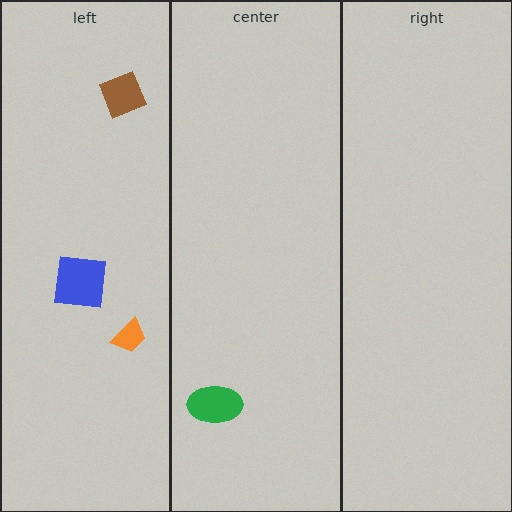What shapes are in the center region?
The green ellipse.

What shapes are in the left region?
The orange trapezoid, the brown diamond, the blue square.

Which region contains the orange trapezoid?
The left region.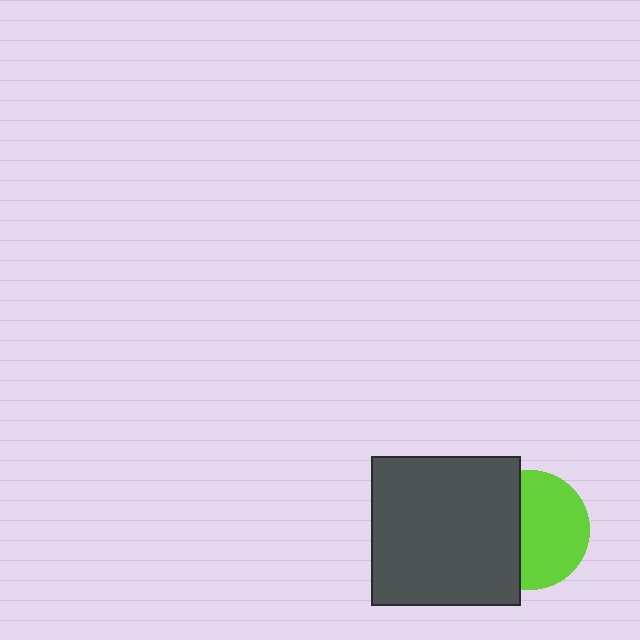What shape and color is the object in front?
The object in front is a dark gray square.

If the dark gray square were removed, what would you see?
You would see the complete lime circle.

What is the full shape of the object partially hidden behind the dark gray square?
The partially hidden object is a lime circle.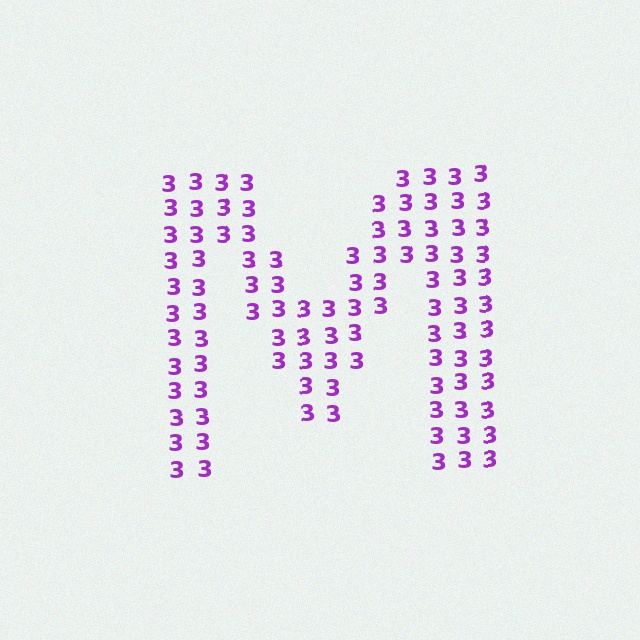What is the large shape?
The large shape is the letter M.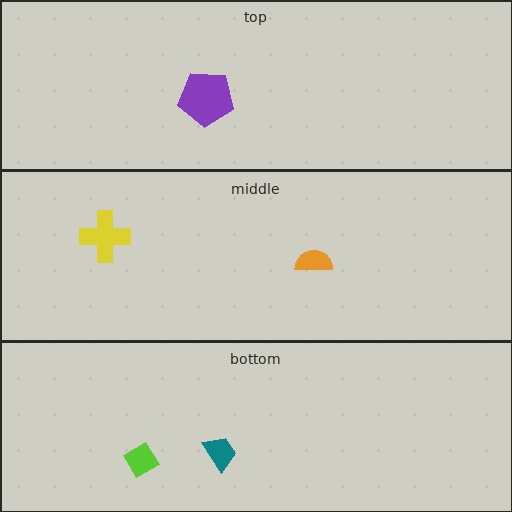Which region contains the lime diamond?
The bottom region.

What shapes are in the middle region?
The yellow cross, the orange semicircle.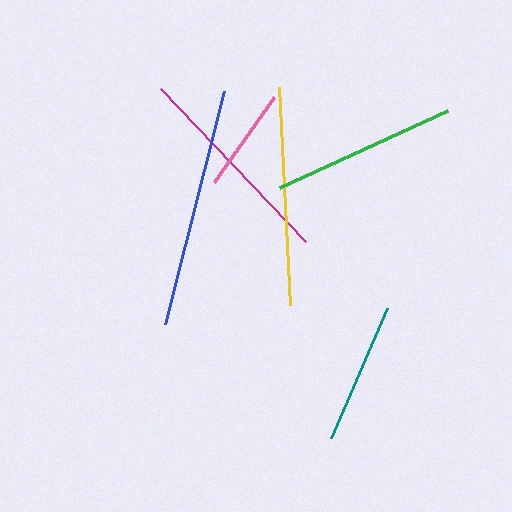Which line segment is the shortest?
The pink line is the shortest at approximately 104 pixels.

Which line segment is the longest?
The blue line is the longest at approximately 241 pixels.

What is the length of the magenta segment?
The magenta segment is approximately 211 pixels long.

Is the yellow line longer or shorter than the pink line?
The yellow line is longer than the pink line.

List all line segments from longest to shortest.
From longest to shortest: blue, yellow, magenta, green, teal, pink.